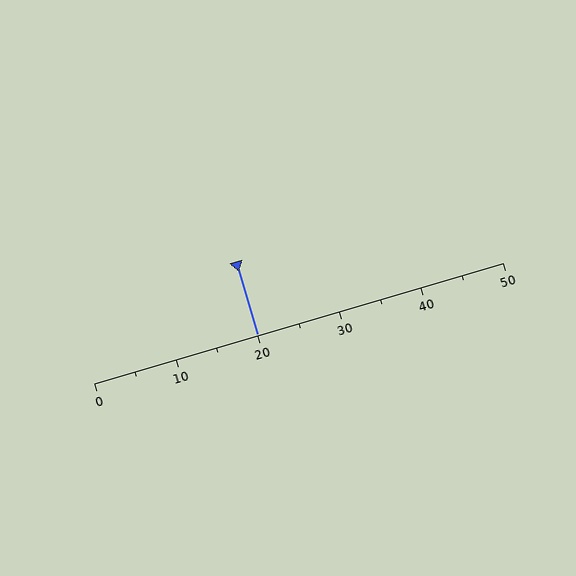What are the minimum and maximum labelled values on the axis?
The axis runs from 0 to 50.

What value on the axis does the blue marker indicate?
The marker indicates approximately 20.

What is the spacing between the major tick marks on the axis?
The major ticks are spaced 10 apart.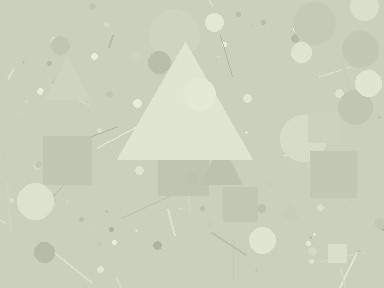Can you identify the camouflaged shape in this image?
The camouflaged shape is a triangle.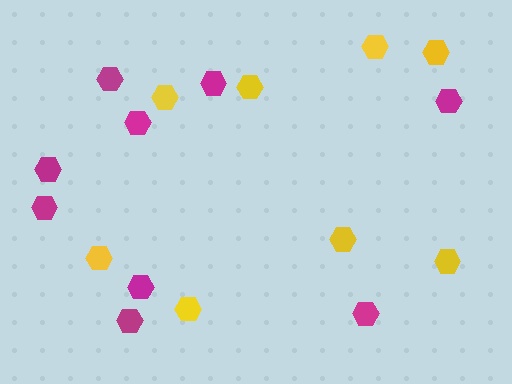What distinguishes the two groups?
There are 2 groups: one group of yellow hexagons (8) and one group of magenta hexagons (9).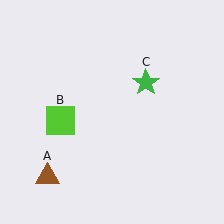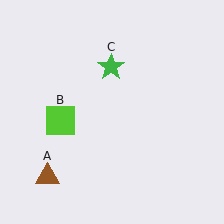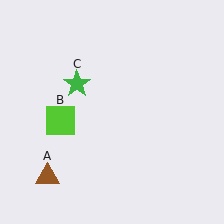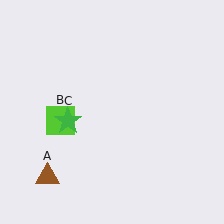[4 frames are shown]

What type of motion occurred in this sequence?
The green star (object C) rotated counterclockwise around the center of the scene.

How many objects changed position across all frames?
1 object changed position: green star (object C).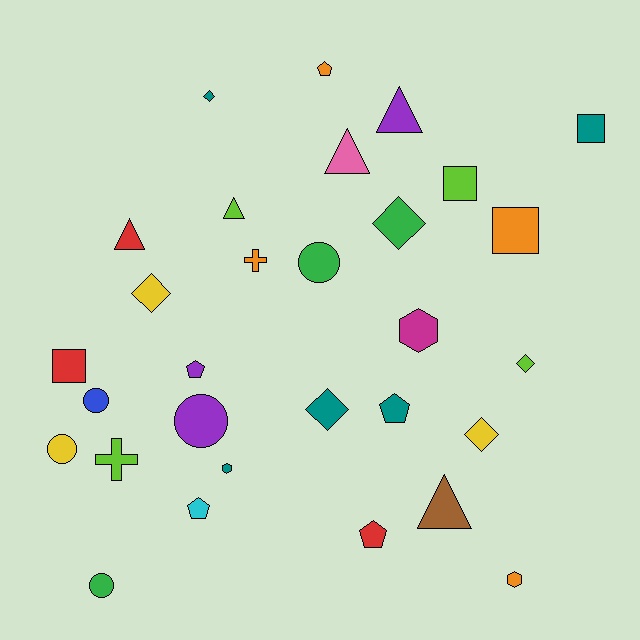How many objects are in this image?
There are 30 objects.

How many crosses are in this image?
There are 2 crosses.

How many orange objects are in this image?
There are 4 orange objects.